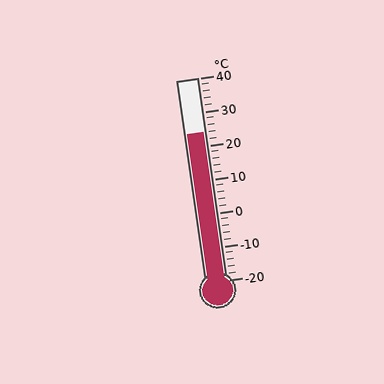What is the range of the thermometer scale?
The thermometer scale ranges from -20°C to 40°C.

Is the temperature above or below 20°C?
The temperature is above 20°C.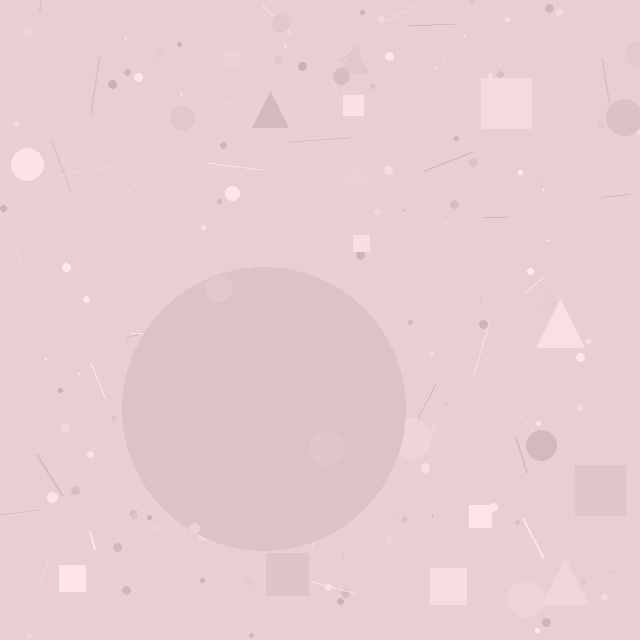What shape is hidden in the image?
A circle is hidden in the image.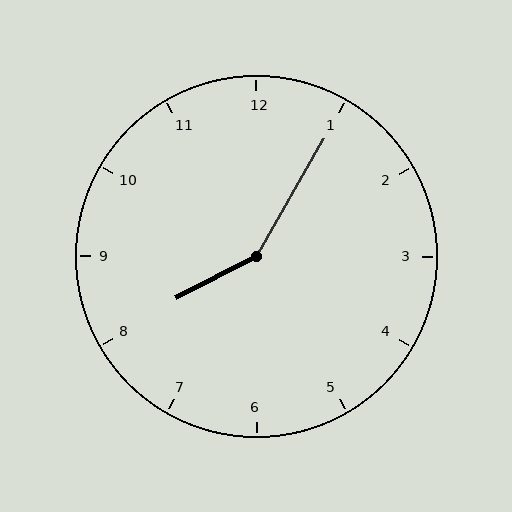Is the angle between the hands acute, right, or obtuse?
It is obtuse.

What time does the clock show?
8:05.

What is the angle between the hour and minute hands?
Approximately 148 degrees.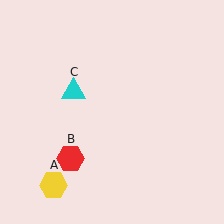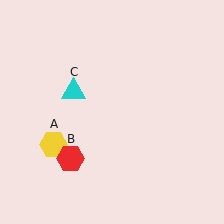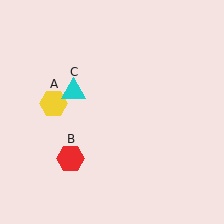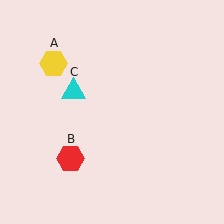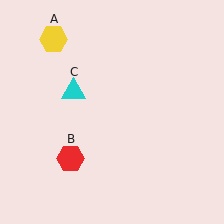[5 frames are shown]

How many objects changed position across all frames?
1 object changed position: yellow hexagon (object A).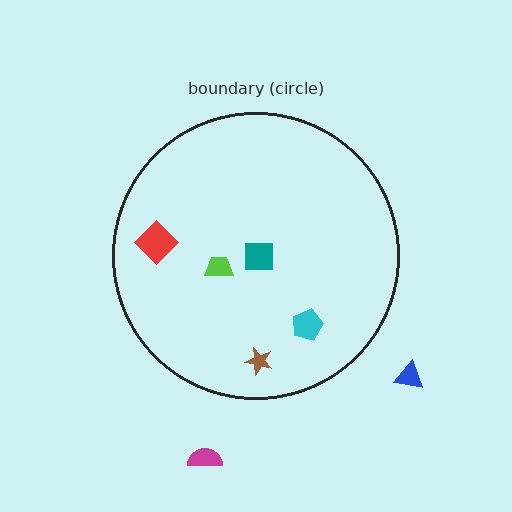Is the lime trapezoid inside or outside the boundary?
Inside.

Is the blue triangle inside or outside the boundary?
Outside.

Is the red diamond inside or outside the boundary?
Inside.